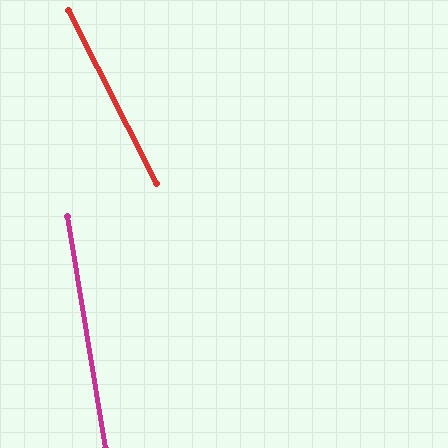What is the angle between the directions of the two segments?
Approximately 18 degrees.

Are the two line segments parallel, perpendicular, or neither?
Neither parallel nor perpendicular — they differ by about 18°.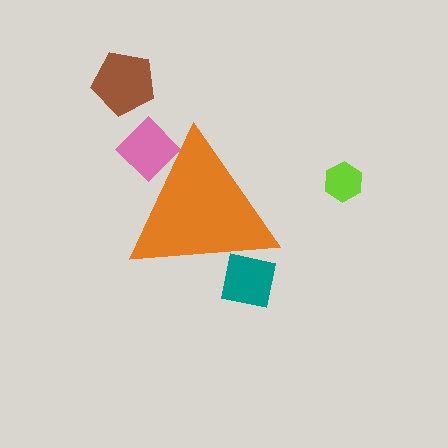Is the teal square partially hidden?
Yes, the teal square is partially hidden behind the orange triangle.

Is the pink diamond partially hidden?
Yes, the pink diamond is partially hidden behind the orange triangle.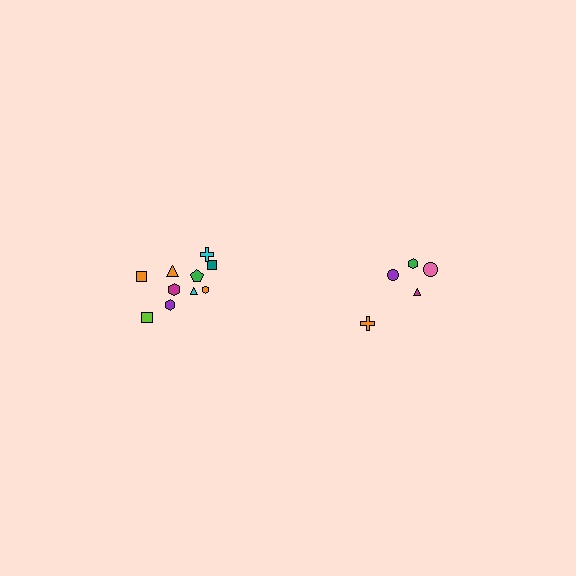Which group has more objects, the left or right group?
The left group.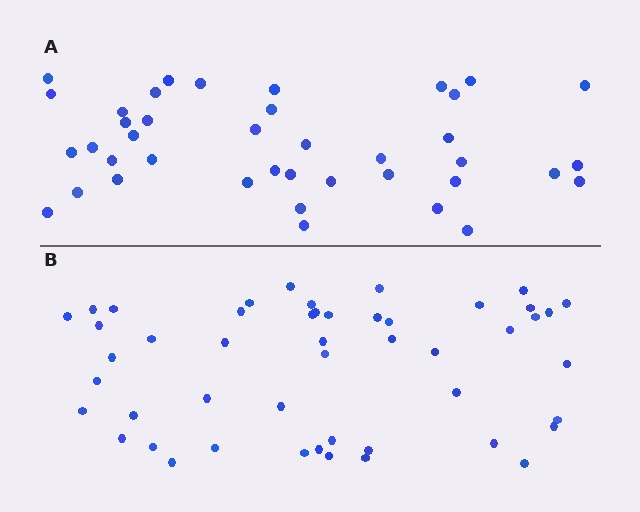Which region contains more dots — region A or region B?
Region B (the bottom region) has more dots.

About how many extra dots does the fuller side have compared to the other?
Region B has roughly 8 or so more dots than region A.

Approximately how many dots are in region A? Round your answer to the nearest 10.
About 40 dots.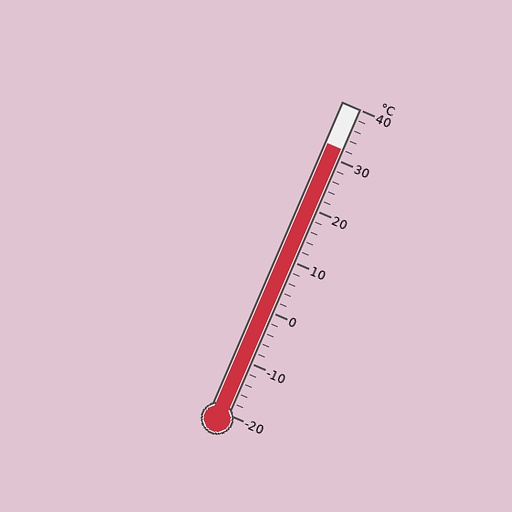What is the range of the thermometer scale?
The thermometer scale ranges from -20°C to 40°C.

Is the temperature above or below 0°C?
The temperature is above 0°C.